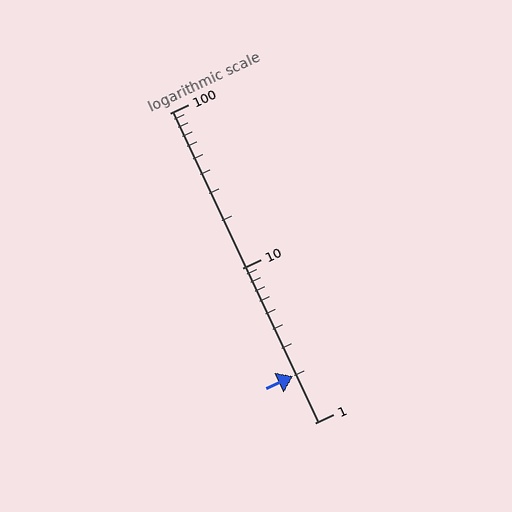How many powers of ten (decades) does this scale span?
The scale spans 2 decades, from 1 to 100.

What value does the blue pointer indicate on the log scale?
The pointer indicates approximately 2.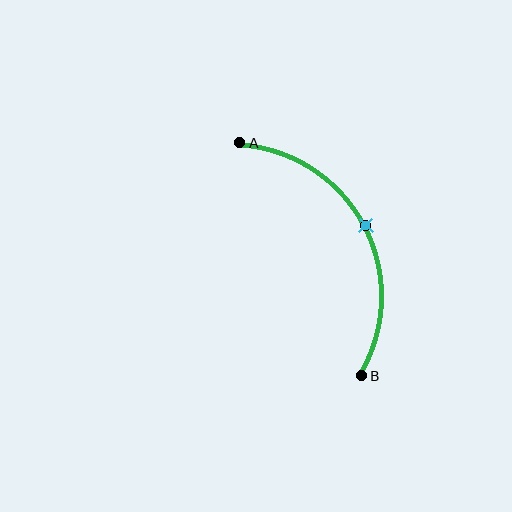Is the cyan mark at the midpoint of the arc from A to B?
Yes. The cyan mark lies on the arc at equal arc-length from both A and B — it is the arc midpoint.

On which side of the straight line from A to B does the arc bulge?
The arc bulges to the right of the straight line connecting A and B.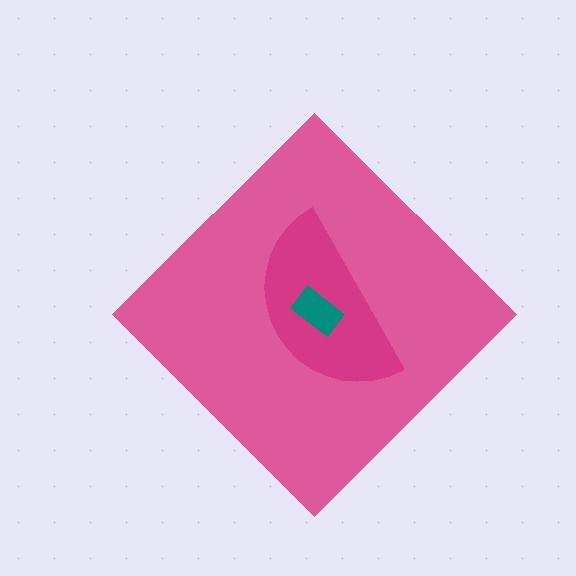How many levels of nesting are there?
3.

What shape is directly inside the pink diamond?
The magenta semicircle.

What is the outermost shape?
The pink diamond.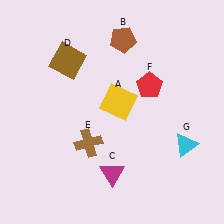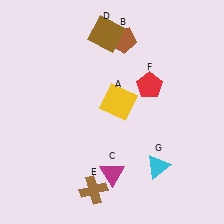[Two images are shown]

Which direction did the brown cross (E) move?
The brown cross (E) moved down.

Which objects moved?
The objects that moved are: the brown square (D), the brown cross (E), the cyan triangle (G).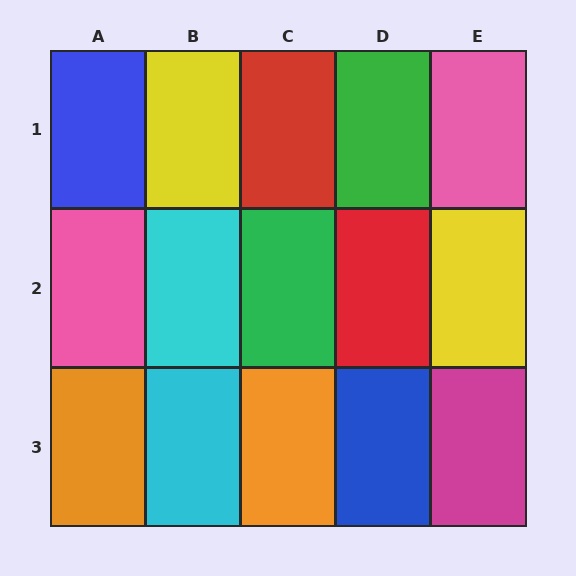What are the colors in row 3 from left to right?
Orange, cyan, orange, blue, magenta.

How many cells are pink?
2 cells are pink.